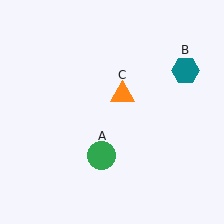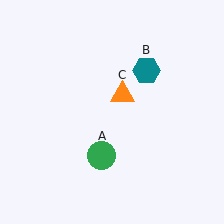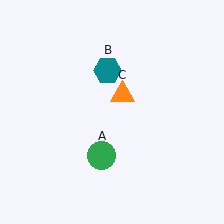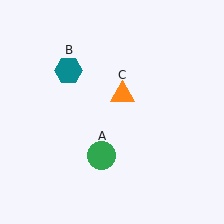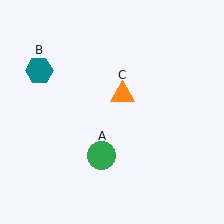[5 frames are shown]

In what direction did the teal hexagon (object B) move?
The teal hexagon (object B) moved left.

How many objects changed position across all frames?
1 object changed position: teal hexagon (object B).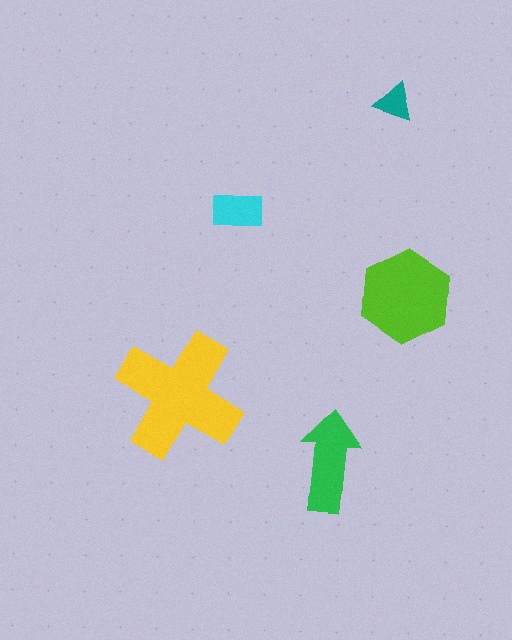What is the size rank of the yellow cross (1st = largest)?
1st.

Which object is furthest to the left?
The yellow cross is leftmost.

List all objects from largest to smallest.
The yellow cross, the lime hexagon, the green arrow, the cyan rectangle, the teal triangle.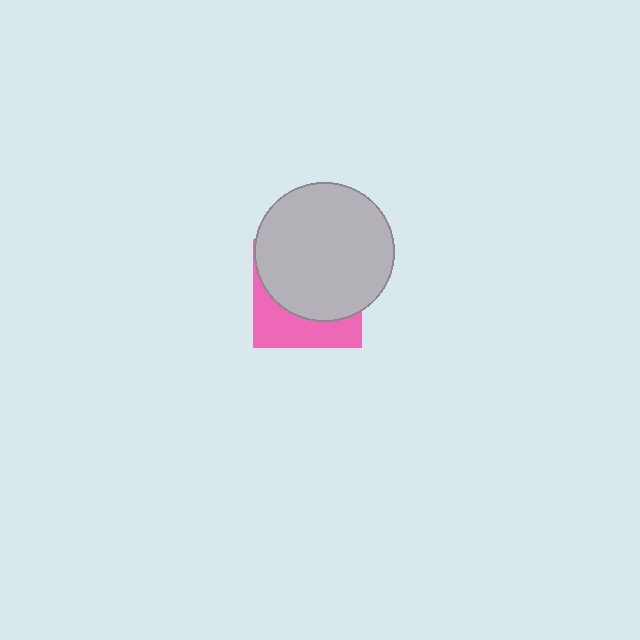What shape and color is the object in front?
The object in front is a light gray circle.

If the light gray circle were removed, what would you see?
You would see the complete pink square.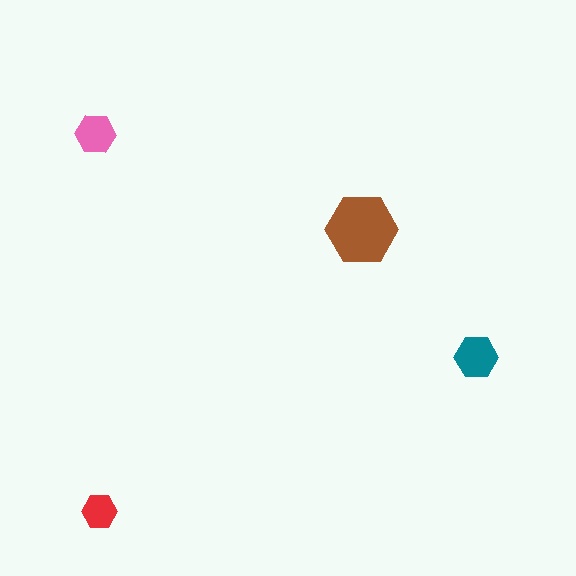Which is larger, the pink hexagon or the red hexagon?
The pink one.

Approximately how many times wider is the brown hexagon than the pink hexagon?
About 2 times wider.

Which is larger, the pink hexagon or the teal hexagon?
The teal one.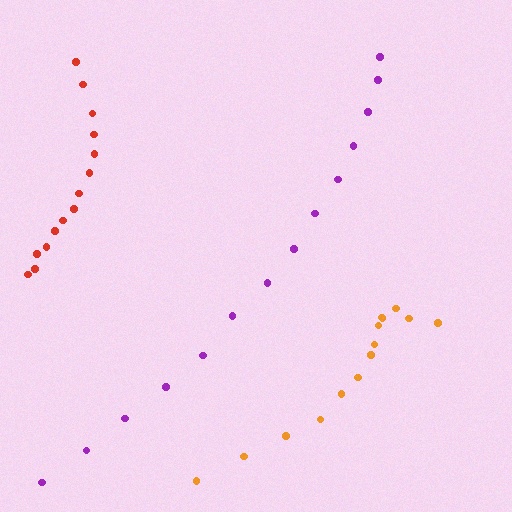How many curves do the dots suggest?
There are 3 distinct paths.